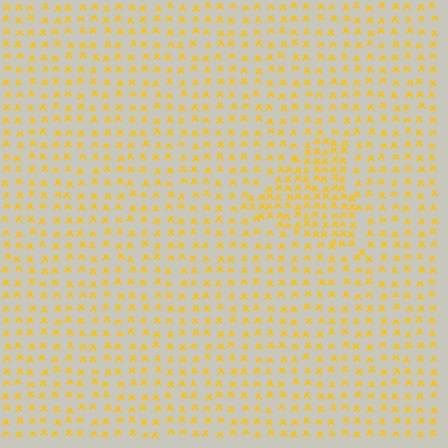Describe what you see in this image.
The image contains small yellow elements arranged at two different densities. A triangle-shaped region is visible where the elements are more densely packed than the surrounding area.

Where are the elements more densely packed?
The elements are more densely packed inside the triangle boundary.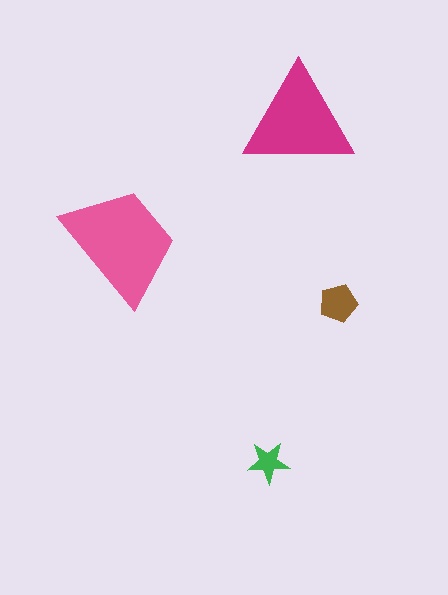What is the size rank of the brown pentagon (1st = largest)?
3rd.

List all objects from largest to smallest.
The pink trapezoid, the magenta triangle, the brown pentagon, the green star.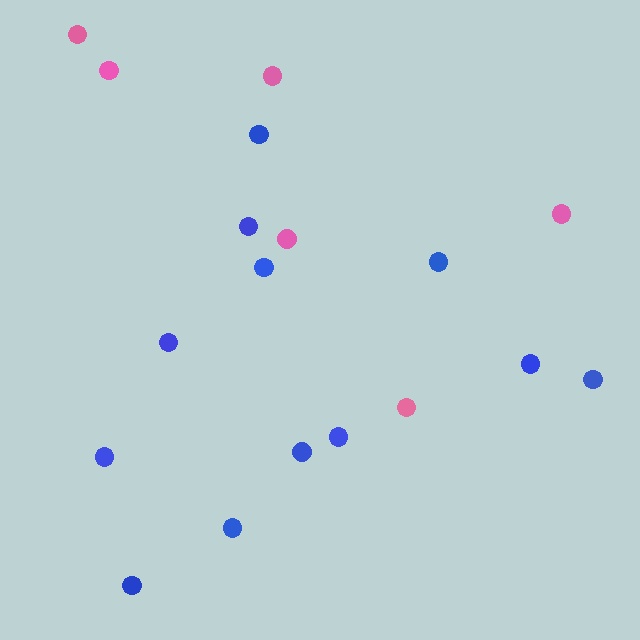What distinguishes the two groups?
There are 2 groups: one group of blue circles (12) and one group of pink circles (6).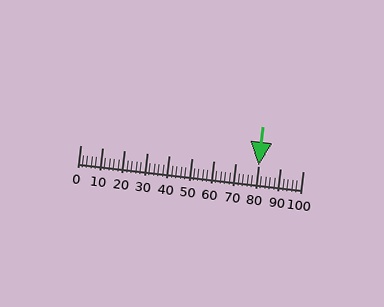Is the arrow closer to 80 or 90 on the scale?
The arrow is closer to 80.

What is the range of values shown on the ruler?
The ruler shows values from 0 to 100.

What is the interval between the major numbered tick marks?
The major tick marks are spaced 10 units apart.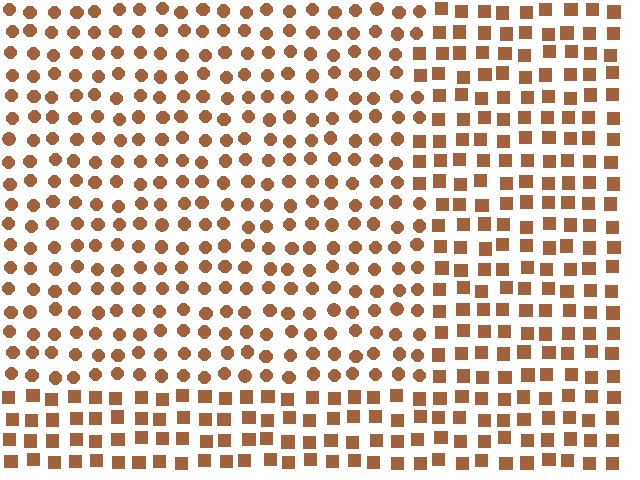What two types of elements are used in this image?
The image uses circles inside the rectangle region and squares outside it.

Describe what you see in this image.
The image is filled with small brown elements arranged in a uniform grid. A rectangle-shaped region contains circles, while the surrounding area contains squares. The boundary is defined purely by the change in element shape.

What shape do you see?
I see a rectangle.